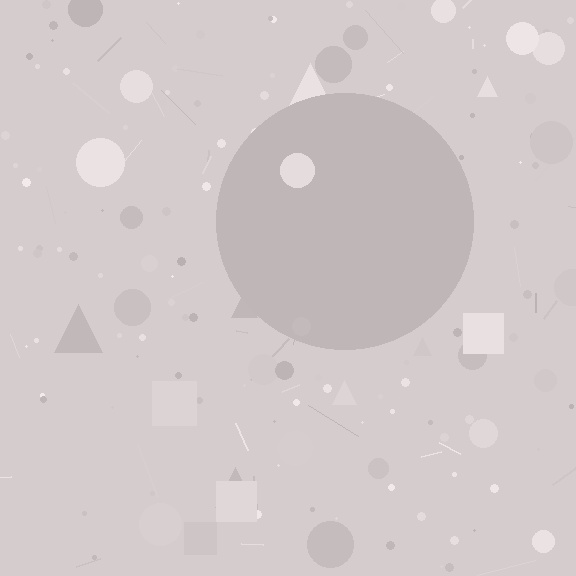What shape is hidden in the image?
A circle is hidden in the image.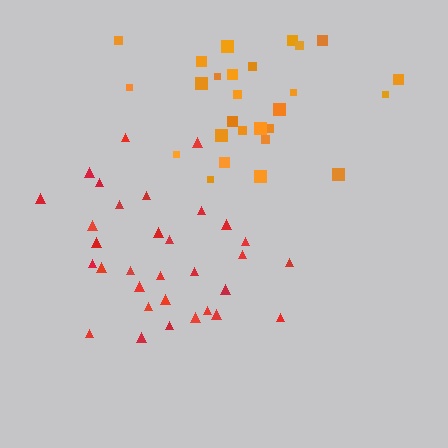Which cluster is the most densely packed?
Red.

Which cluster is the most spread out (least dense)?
Orange.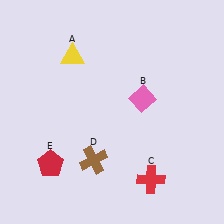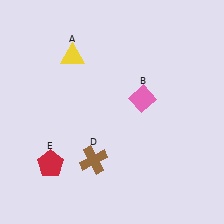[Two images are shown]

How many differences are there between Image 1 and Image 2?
There is 1 difference between the two images.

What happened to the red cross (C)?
The red cross (C) was removed in Image 2. It was in the bottom-right area of Image 1.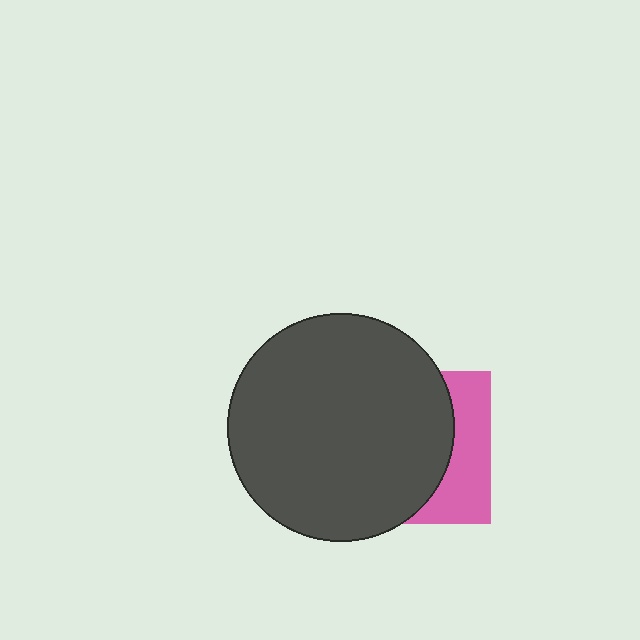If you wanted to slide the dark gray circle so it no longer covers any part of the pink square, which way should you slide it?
Slide it left — that is the most direct way to separate the two shapes.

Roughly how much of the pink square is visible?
A small part of it is visible (roughly 31%).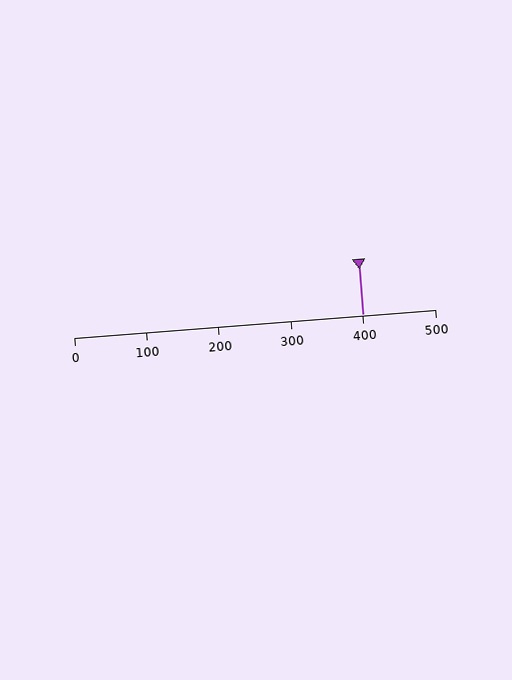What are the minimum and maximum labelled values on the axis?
The axis runs from 0 to 500.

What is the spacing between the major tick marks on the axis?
The major ticks are spaced 100 apart.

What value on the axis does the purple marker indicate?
The marker indicates approximately 400.